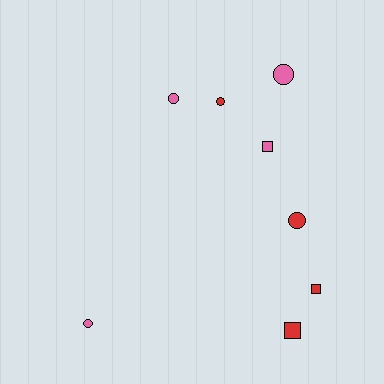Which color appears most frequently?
Pink, with 4 objects.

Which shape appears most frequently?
Circle, with 5 objects.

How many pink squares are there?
There is 1 pink square.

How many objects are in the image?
There are 8 objects.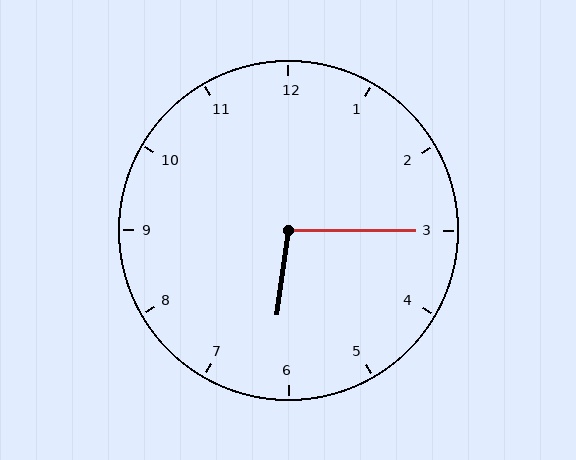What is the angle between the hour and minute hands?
Approximately 98 degrees.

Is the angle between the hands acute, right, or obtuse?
It is obtuse.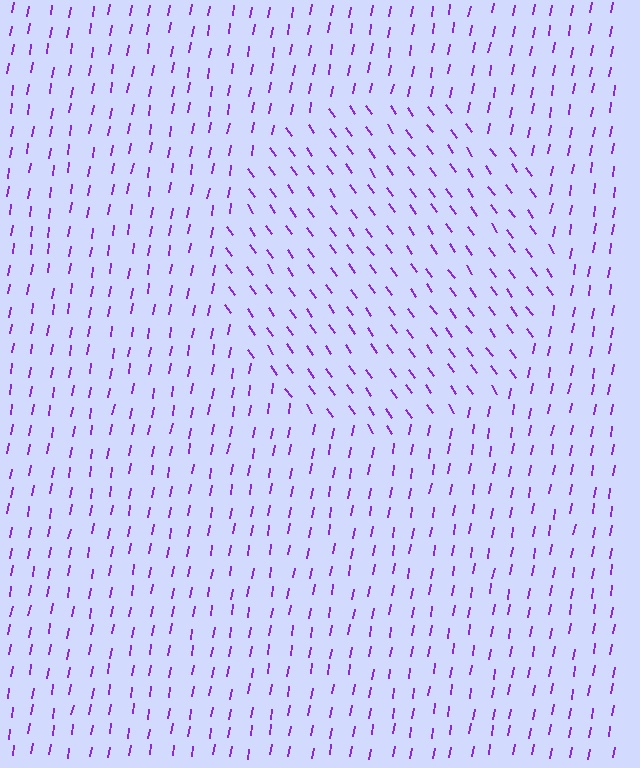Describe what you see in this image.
The image is filled with small purple line segments. A circle region in the image has lines oriented differently from the surrounding lines, creating a visible texture boundary.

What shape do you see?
I see a circle.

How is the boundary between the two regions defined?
The boundary is defined purely by a change in line orientation (approximately 45 degrees difference). All lines are the same color and thickness.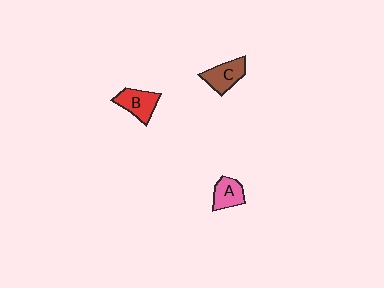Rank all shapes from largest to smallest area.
From largest to smallest: B (red), C (brown), A (pink).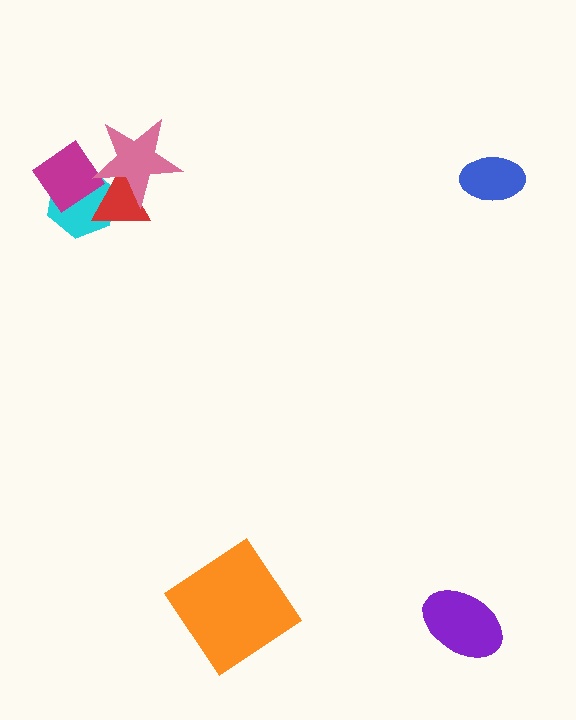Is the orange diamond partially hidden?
No, no other shape covers it.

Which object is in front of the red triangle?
The pink star is in front of the red triangle.